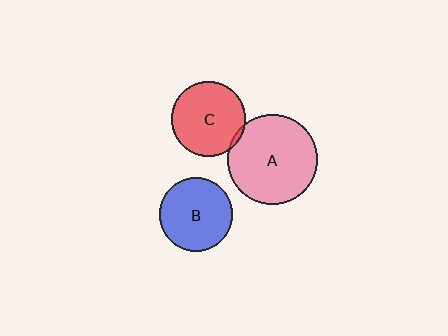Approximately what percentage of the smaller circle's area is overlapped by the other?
Approximately 5%.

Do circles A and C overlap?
Yes.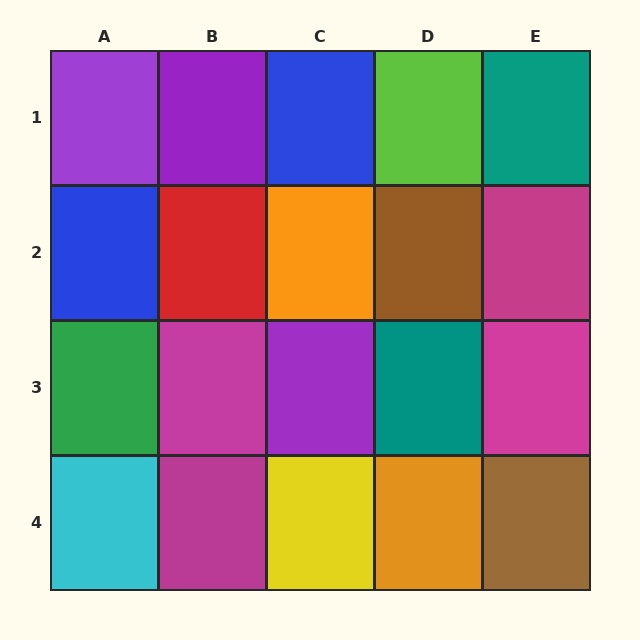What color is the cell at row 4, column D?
Orange.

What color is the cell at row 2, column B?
Red.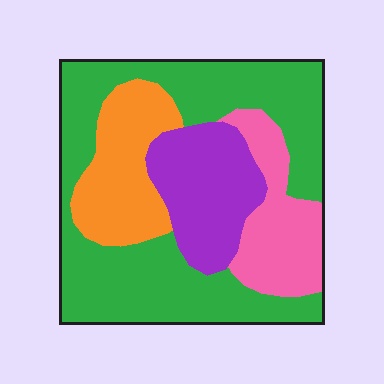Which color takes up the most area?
Green, at roughly 50%.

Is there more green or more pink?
Green.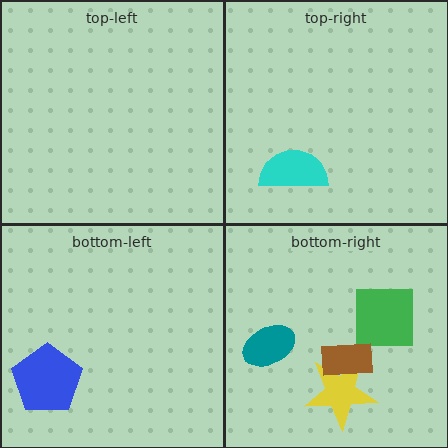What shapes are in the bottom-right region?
The yellow star, the teal ellipse, the green square, the brown rectangle.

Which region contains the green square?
The bottom-right region.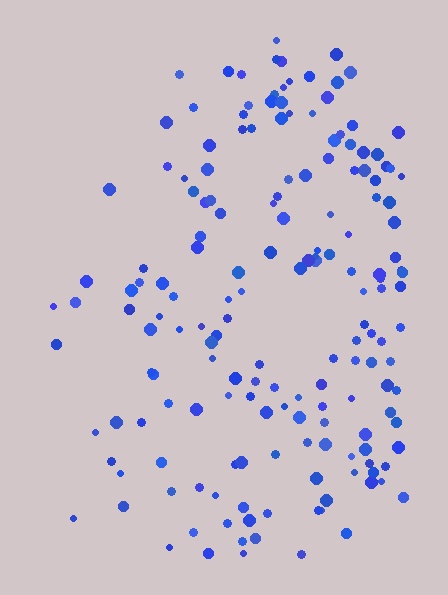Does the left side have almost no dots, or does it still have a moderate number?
Still a moderate number, just noticeably fewer than the right.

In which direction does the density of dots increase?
From left to right, with the right side densest.